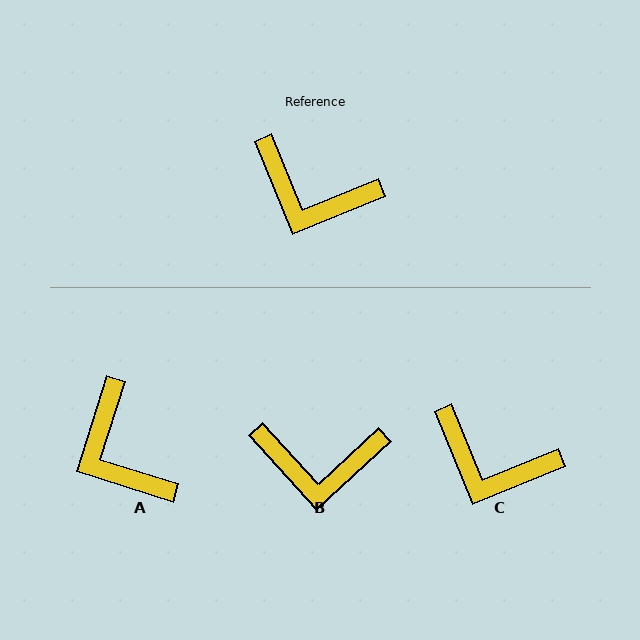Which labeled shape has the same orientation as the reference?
C.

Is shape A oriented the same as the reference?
No, it is off by about 40 degrees.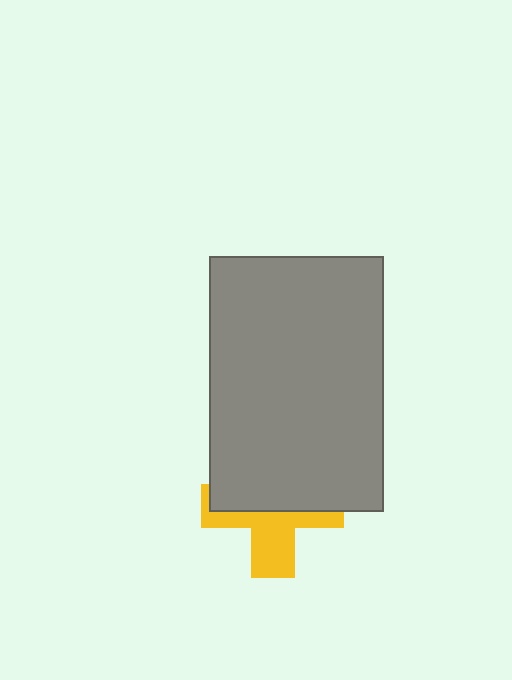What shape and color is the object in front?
The object in front is a gray rectangle.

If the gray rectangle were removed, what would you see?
You would see the complete yellow cross.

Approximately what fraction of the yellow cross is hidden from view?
Roughly 56% of the yellow cross is hidden behind the gray rectangle.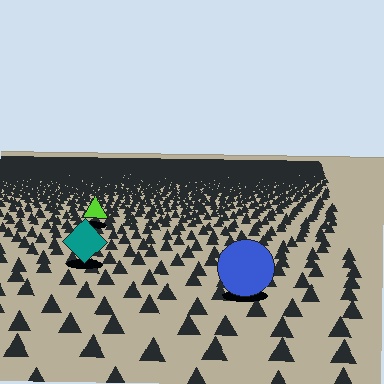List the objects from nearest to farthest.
From nearest to farthest: the blue circle, the teal diamond, the lime triangle.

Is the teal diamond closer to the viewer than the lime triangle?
Yes. The teal diamond is closer — you can tell from the texture gradient: the ground texture is coarser near it.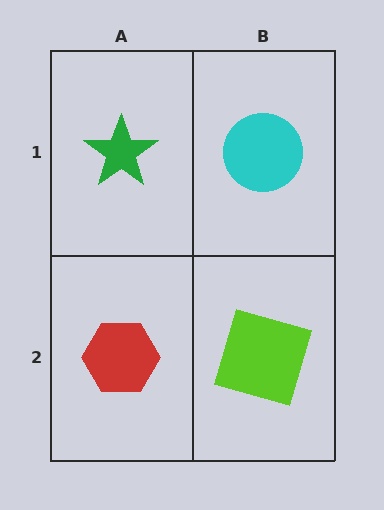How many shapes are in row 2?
2 shapes.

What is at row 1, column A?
A green star.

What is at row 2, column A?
A red hexagon.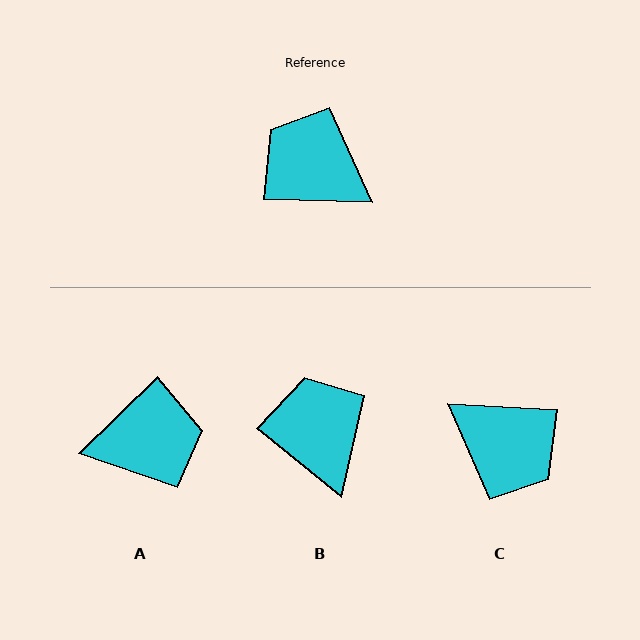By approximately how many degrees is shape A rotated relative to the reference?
Approximately 134 degrees clockwise.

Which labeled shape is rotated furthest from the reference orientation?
C, about 179 degrees away.